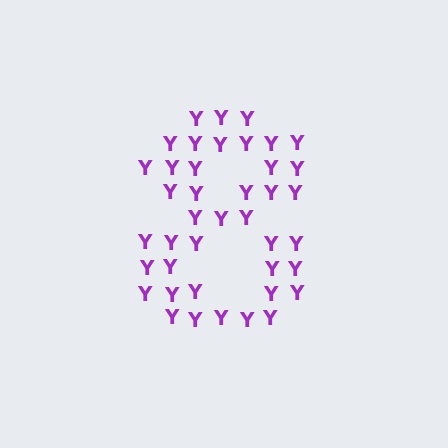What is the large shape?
The large shape is the digit 8.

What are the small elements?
The small elements are letter Y's.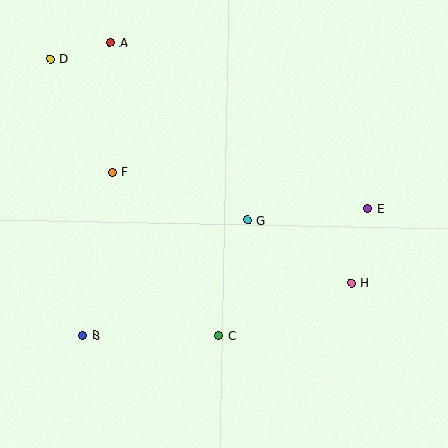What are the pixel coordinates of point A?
Point A is at (111, 42).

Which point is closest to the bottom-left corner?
Point B is closest to the bottom-left corner.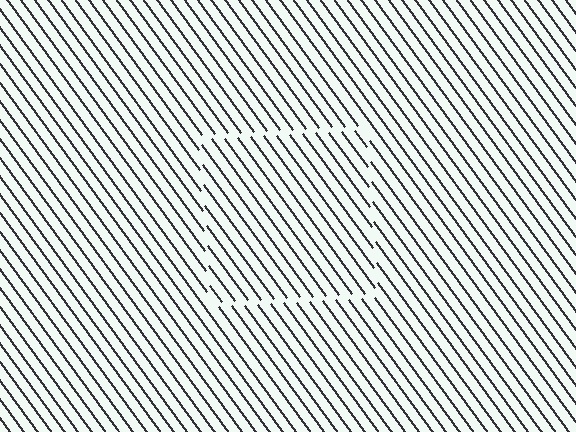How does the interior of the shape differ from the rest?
The interior of the shape contains the same grating, shifted by half a period — the contour is defined by the phase discontinuity where line-ends from the inner and outer gratings abut.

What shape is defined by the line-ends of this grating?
An illusory square. The interior of the shape contains the same grating, shifted by half a period — the contour is defined by the phase discontinuity where line-ends from the inner and outer gratings abut.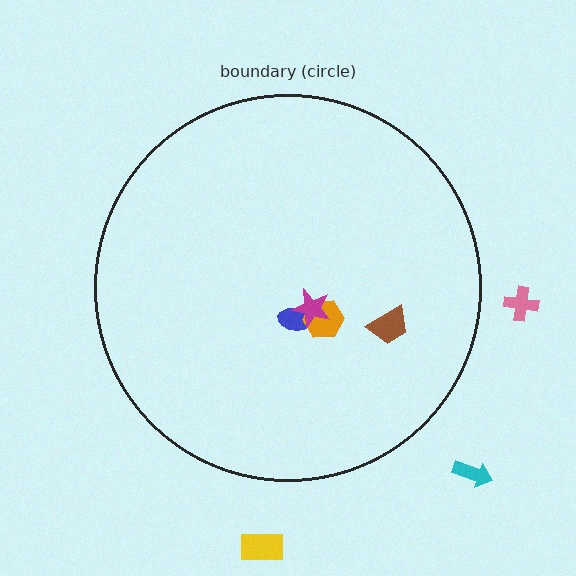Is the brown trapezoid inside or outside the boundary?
Inside.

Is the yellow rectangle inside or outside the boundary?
Outside.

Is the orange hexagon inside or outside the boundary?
Inside.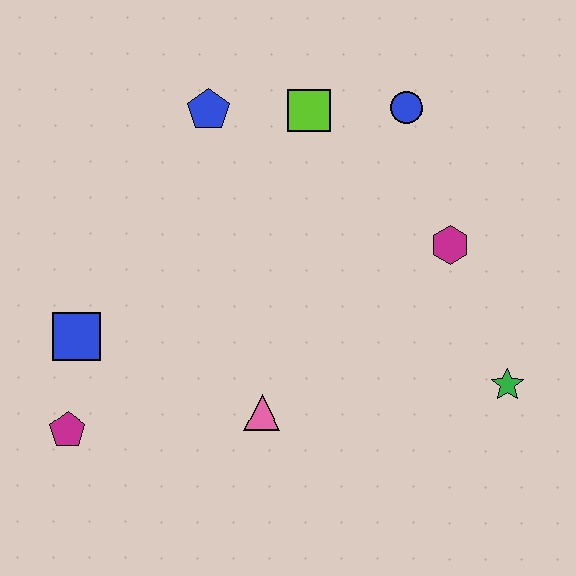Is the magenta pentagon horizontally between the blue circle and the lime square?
No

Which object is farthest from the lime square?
The magenta pentagon is farthest from the lime square.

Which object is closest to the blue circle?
The lime square is closest to the blue circle.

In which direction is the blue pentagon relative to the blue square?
The blue pentagon is above the blue square.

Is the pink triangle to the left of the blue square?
No